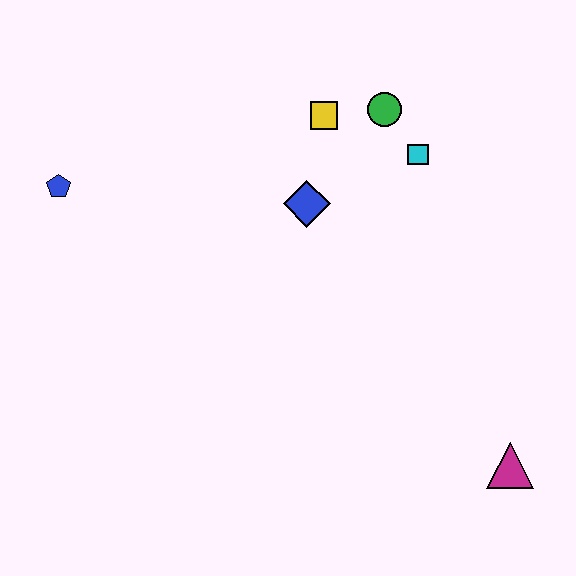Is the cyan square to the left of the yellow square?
No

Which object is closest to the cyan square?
The green circle is closest to the cyan square.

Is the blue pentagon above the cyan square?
No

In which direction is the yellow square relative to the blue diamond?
The yellow square is above the blue diamond.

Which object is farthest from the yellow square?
The magenta triangle is farthest from the yellow square.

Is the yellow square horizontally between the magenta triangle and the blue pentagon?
Yes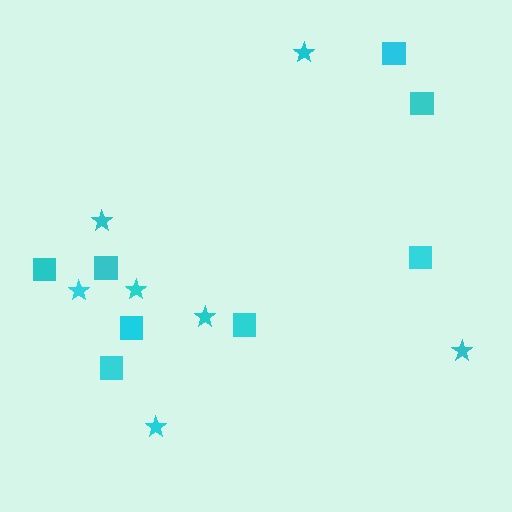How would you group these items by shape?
There are 2 groups: one group of squares (8) and one group of stars (7).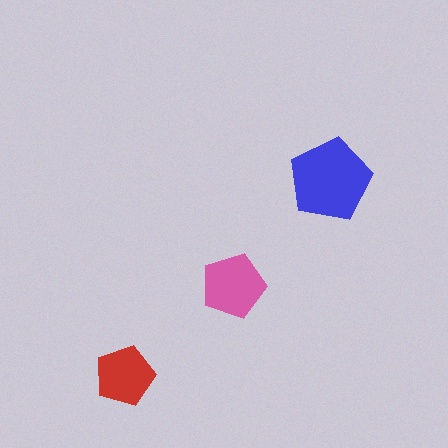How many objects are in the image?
There are 3 objects in the image.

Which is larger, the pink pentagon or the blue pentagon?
The blue one.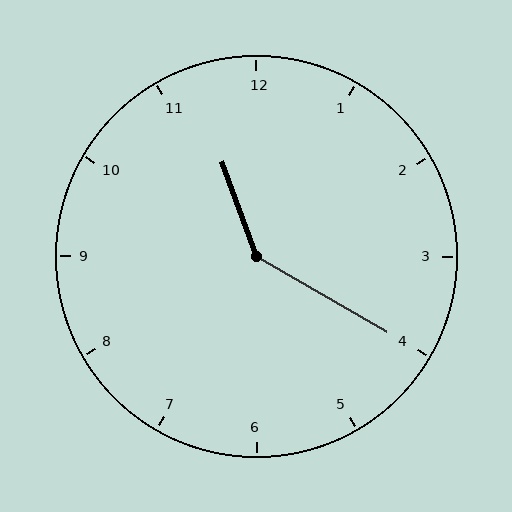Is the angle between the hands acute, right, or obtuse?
It is obtuse.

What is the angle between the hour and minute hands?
Approximately 140 degrees.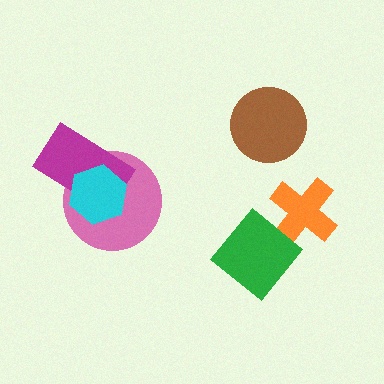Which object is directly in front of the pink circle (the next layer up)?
The magenta rectangle is directly in front of the pink circle.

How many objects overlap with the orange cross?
1 object overlaps with the orange cross.